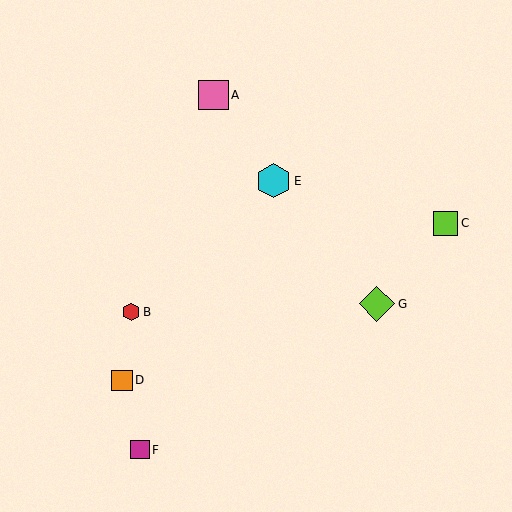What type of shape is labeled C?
Shape C is a lime square.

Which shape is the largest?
The lime diamond (labeled G) is the largest.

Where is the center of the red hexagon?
The center of the red hexagon is at (131, 312).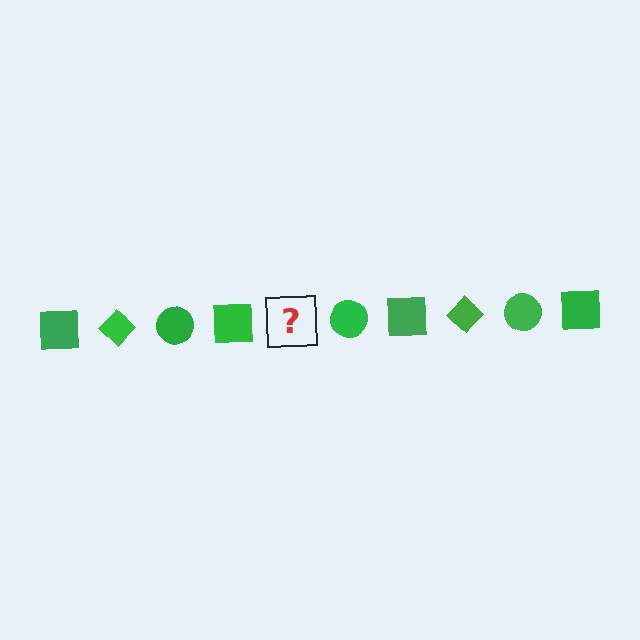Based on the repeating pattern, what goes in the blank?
The blank should be a green diamond.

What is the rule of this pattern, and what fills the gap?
The rule is that the pattern cycles through square, diamond, circle shapes in green. The gap should be filled with a green diamond.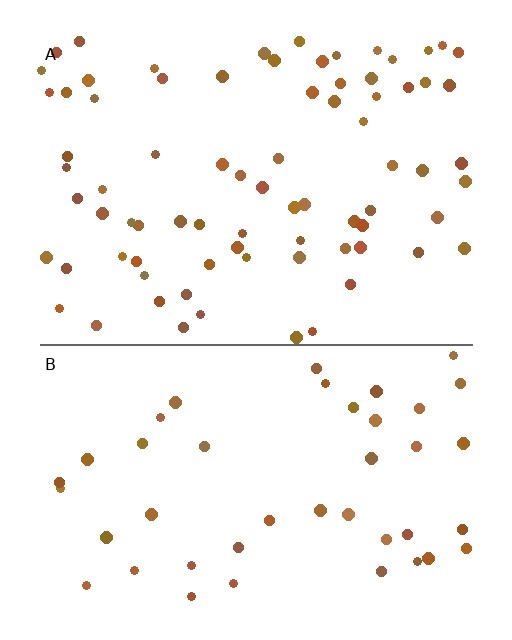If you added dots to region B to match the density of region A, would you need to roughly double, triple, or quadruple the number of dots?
Approximately double.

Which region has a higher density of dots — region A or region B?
A (the top).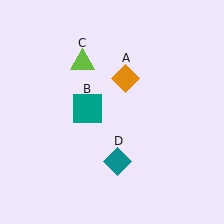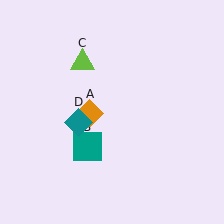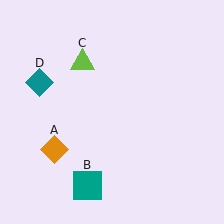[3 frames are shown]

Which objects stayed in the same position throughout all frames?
Lime triangle (object C) remained stationary.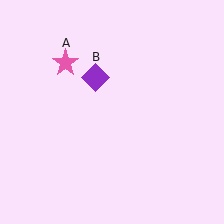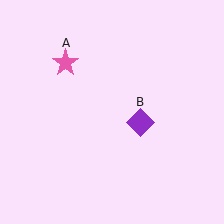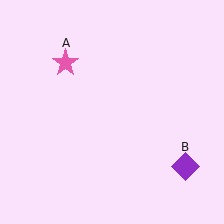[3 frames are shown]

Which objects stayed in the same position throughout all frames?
Pink star (object A) remained stationary.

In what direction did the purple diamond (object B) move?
The purple diamond (object B) moved down and to the right.